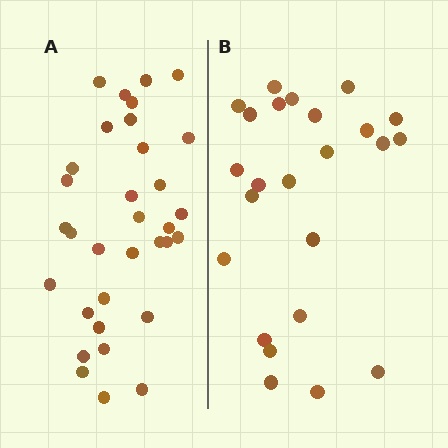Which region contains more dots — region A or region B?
Region A (the left region) has more dots.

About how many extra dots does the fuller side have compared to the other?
Region A has roughly 8 or so more dots than region B.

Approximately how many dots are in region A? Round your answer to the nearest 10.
About 30 dots. (The exact count is 33, which rounds to 30.)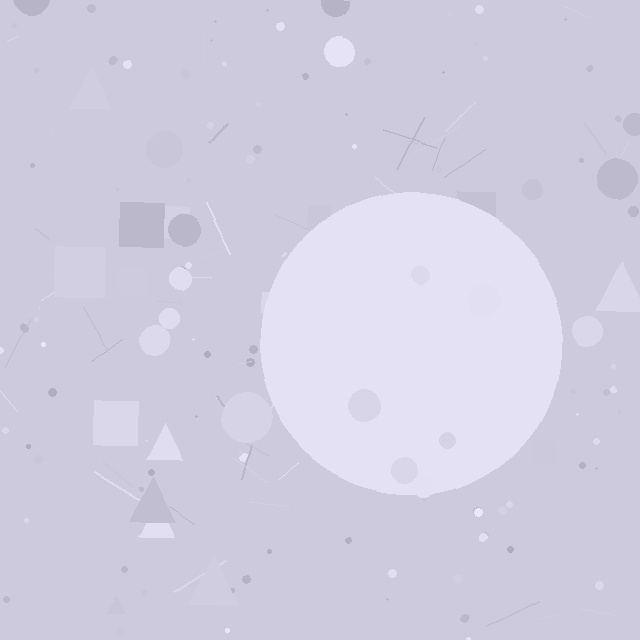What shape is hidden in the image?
A circle is hidden in the image.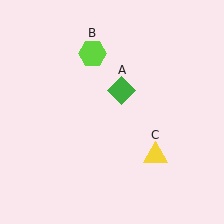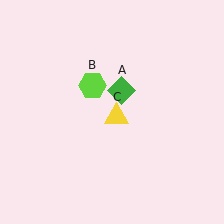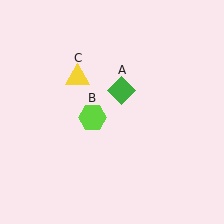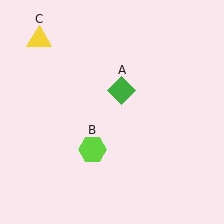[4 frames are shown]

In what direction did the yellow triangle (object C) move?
The yellow triangle (object C) moved up and to the left.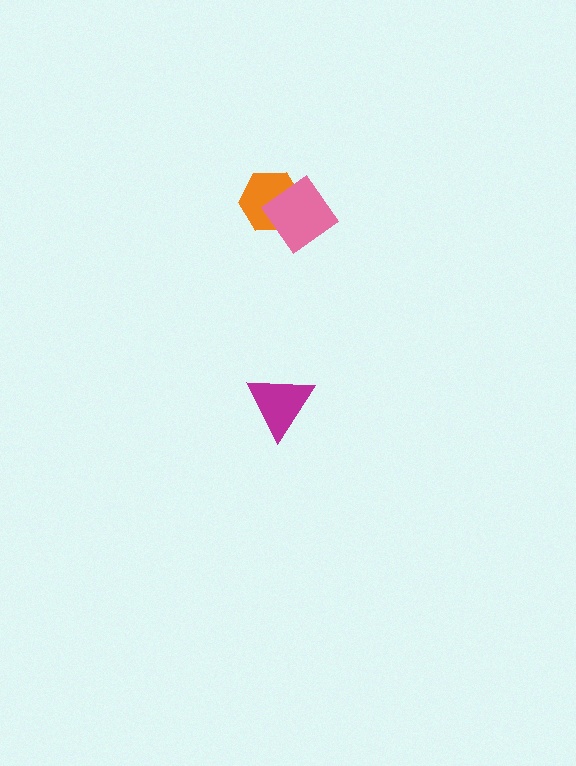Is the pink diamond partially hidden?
No, no other shape covers it.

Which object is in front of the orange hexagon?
The pink diamond is in front of the orange hexagon.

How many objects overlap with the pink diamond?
1 object overlaps with the pink diamond.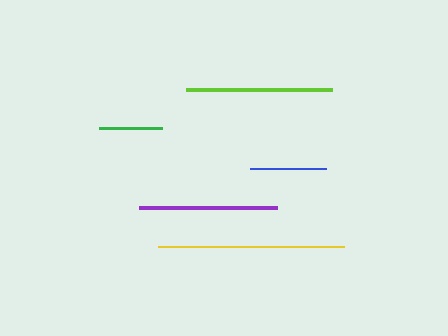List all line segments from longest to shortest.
From longest to shortest: yellow, lime, purple, blue, green.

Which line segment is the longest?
The yellow line is the longest at approximately 186 pixels.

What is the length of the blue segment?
The blue segment is approximately 76 pixels long.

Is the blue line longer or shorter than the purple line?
The purple line is longer than the blue line.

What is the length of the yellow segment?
The yellow segment is approximately 186 pixels long.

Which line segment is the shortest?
The green line is the shortest at approximately 63 pixels.